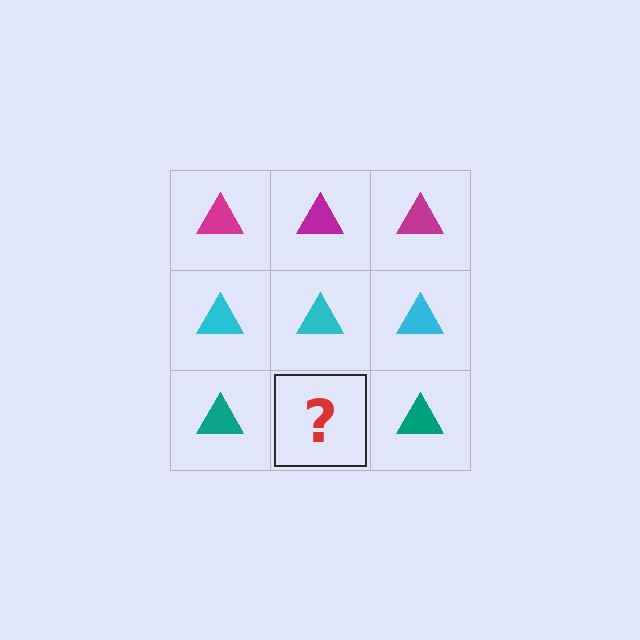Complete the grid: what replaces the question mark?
The question mark should be replaced with a teal triangle.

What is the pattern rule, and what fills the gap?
The rule is that each row has a consistent color. The gap should be filled with a teal triangle.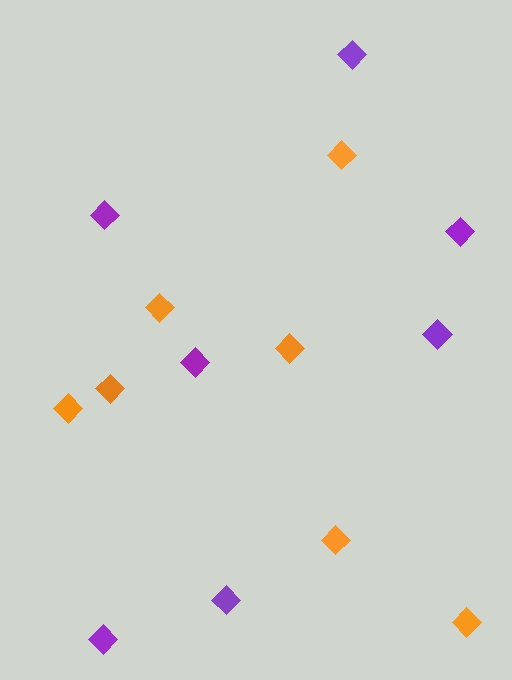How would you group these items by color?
There are 2 groups: one group of orange diamonds (7) and one group of purple diamonds (7).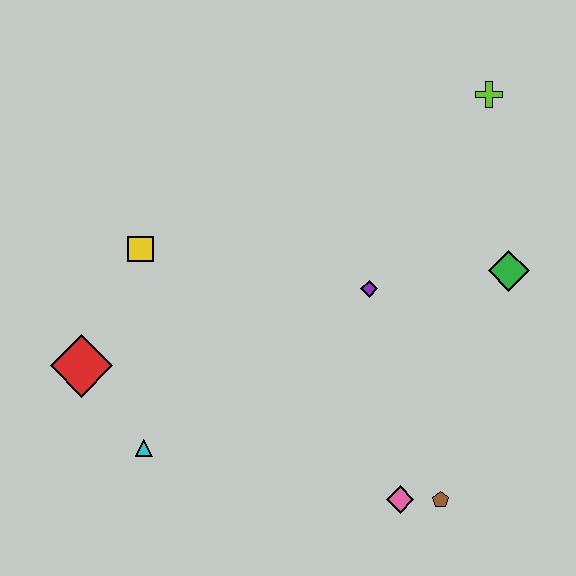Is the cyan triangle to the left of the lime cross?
Yes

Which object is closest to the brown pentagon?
The pink diamond is closest to the brown pentagon.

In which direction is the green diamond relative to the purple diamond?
The green diamond is to the right of the purple diamond.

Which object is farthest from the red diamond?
The lime cross is farthest from the red diamond.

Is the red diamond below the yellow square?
Yes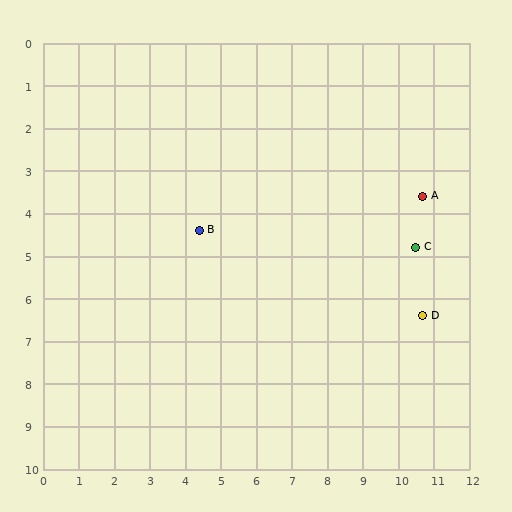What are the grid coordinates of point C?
Point C is at approximately (10.5, 4.8).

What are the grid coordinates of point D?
Point D is at approximately (10.7, 6.4).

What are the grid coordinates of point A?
Point A is at approximately (10.7, 3.6).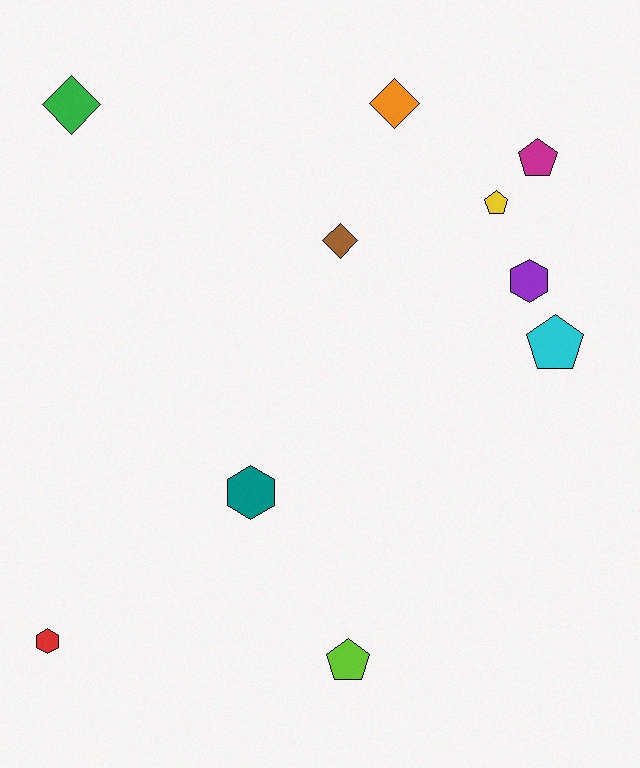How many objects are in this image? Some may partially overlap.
There are 10 objects.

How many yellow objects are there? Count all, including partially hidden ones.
There is 1 yellow object.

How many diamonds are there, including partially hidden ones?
There are 3 diamonds.